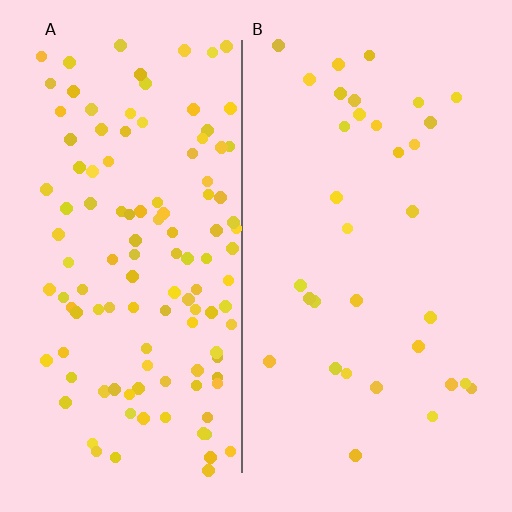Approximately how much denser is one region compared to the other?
Approximately 3.6× — region A over region B.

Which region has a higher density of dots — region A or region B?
A (the left).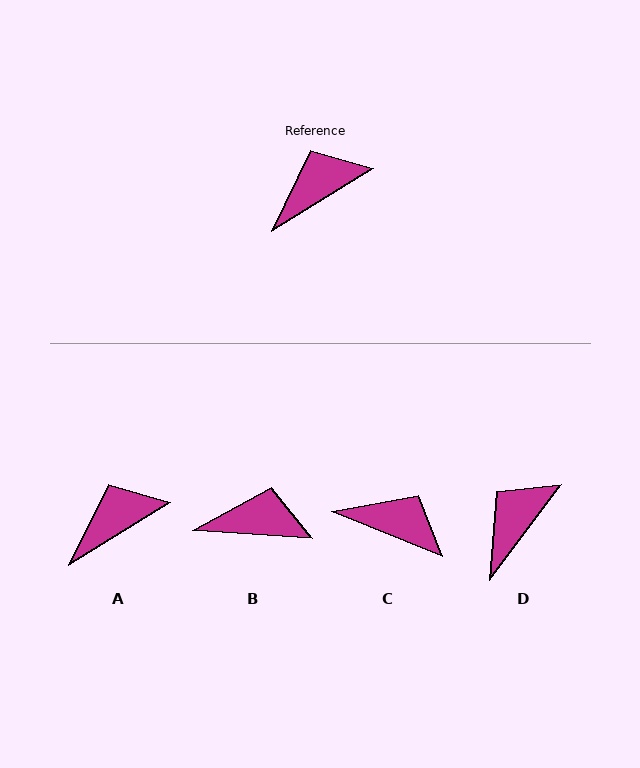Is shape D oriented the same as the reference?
No, it is off by about 22 degrees.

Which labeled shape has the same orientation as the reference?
A.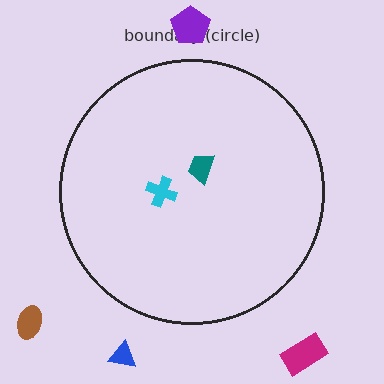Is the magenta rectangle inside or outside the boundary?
Outside.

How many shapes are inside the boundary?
2 inside, 4 outside.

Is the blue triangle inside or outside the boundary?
Outside.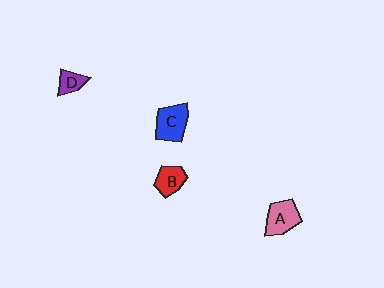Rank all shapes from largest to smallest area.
From largest to smallest: C (blue), A (pink), B (red), D (purple).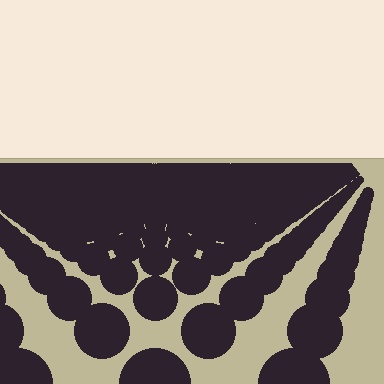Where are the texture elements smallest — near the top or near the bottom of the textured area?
Near the top.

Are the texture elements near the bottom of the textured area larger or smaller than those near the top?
Larger. Near the bottom, elements are closer to the viewer and appear at a bigger on-screen size.